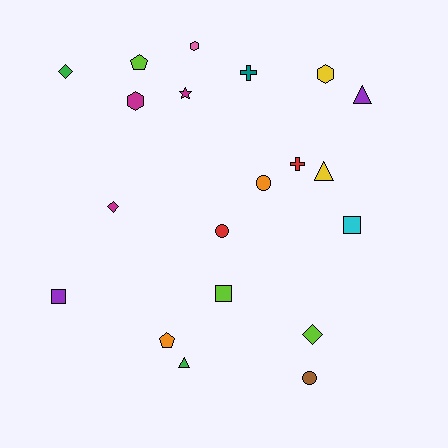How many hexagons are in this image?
There are 3 hexagons.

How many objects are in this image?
There are 20 objects.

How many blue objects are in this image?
There are no blue objects.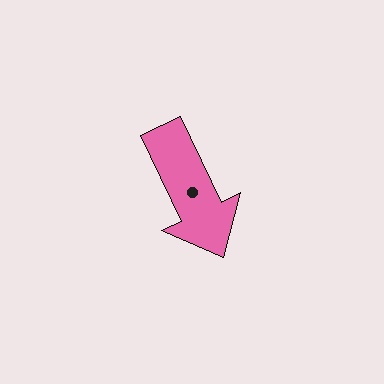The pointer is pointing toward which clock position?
Roughly 5 o'clock.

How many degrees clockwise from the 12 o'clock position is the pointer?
Approximately 155 degrees.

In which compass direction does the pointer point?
Southeast.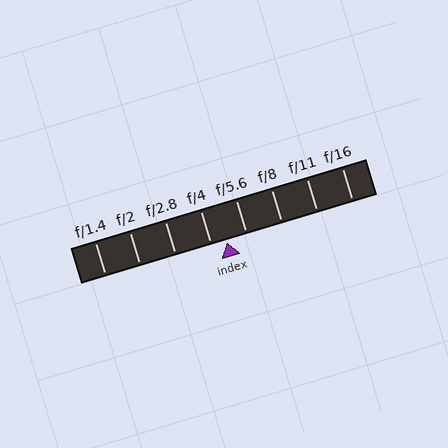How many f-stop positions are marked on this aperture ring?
There are 8 f-stop positions marked.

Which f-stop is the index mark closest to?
The index mark is closest to f/4.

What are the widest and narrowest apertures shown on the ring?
The widest aperture shown is f/1.4 and the narrowest is f/16.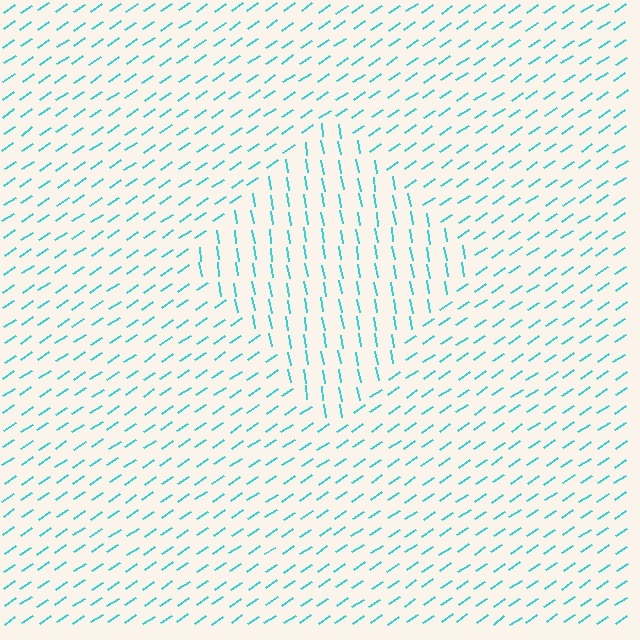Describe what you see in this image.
The image is filled with small cyan line segments. A diamond region in the image has lines oriented differently from the surrounding lines, creating a visible texture boundary.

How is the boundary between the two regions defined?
The boundary is defined purely by a change in line orientation (approximately 65 degrees difference). All lines are the same color and thickness.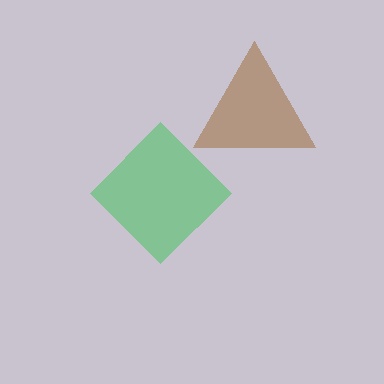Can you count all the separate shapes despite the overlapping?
Yes, there are 2 separate shapes.